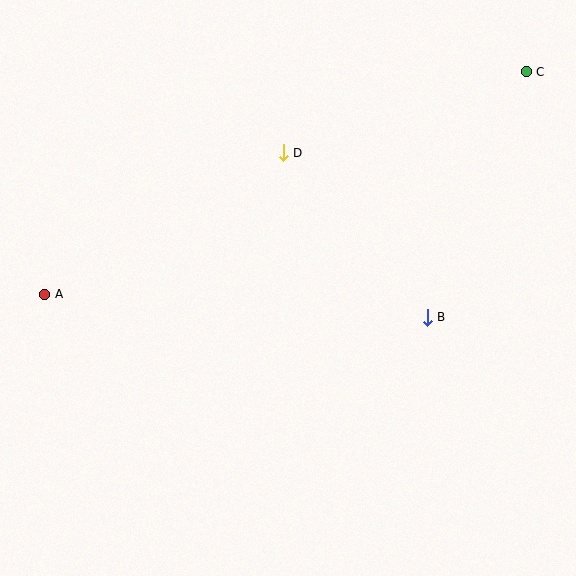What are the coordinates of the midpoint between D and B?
The midpoint between D and B is at (355, 235).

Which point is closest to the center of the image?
Point D at (283, 153) is closest to the center.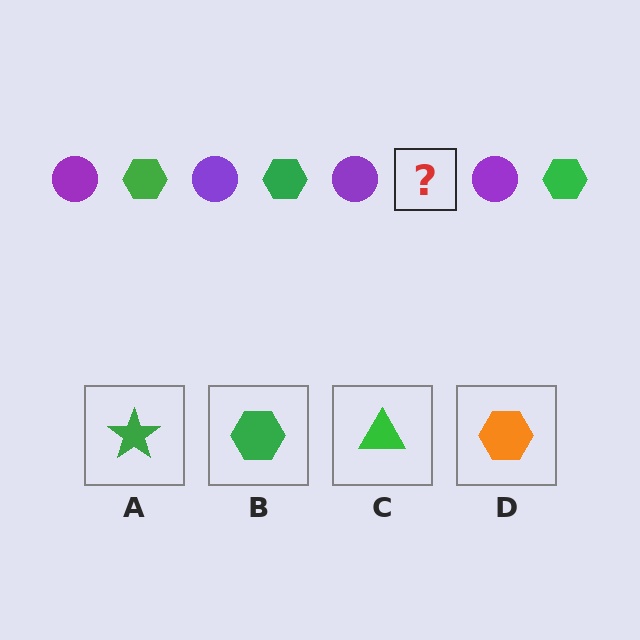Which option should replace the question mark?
Option B.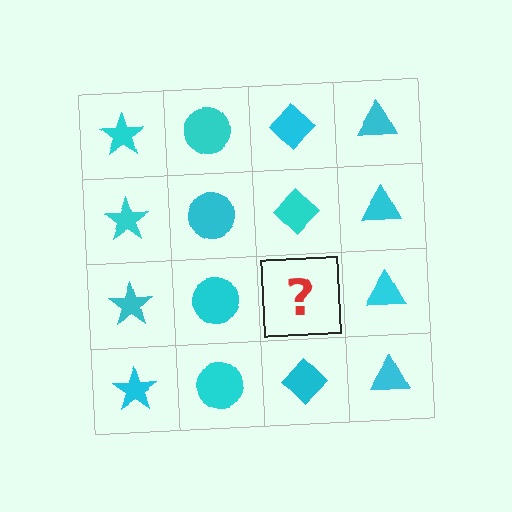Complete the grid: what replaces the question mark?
The question mark should be replaced with a cyan diamond.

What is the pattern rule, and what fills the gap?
The rule is that each column has a consistent shape. The gap should be filled with a cyan diamond.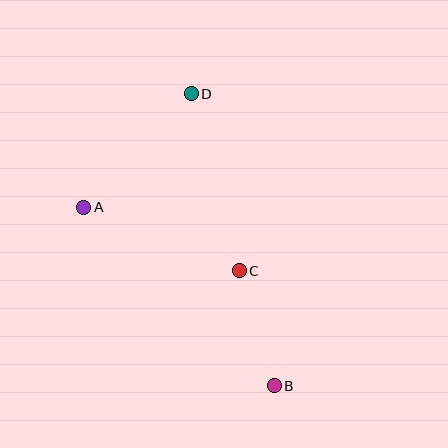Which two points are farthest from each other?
Points B and D are farthest from each other.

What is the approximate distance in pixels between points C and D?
The distance between C and D is approximately 183 pixels.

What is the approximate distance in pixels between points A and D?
The distance between A and D is approximately 156 pixels.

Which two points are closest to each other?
Points B and C are closest to each other.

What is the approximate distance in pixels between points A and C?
The distance between A and C is approximately 168 pixels.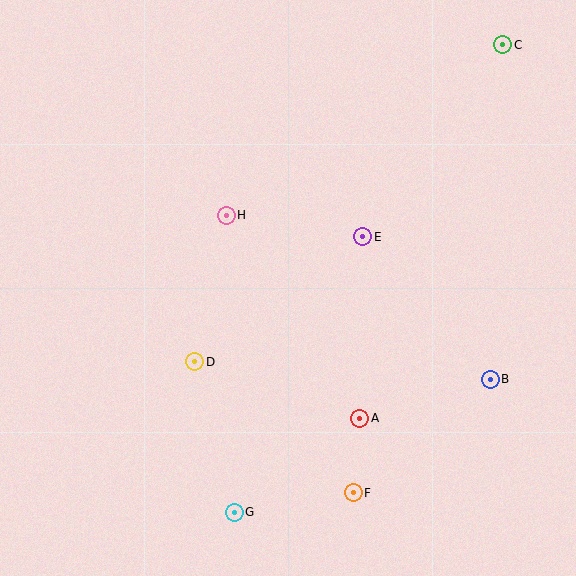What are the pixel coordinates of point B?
Point B is at (490, 379).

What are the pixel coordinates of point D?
Point D is at (195, 362).